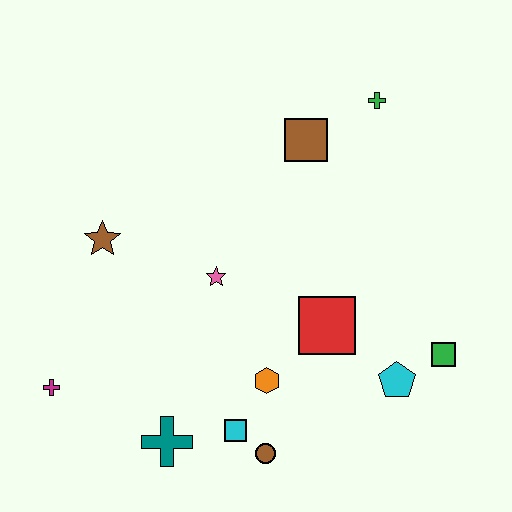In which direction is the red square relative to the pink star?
The red square is to the right of the pink star.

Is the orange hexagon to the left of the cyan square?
No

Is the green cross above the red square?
Yes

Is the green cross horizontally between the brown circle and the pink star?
No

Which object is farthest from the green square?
The magenta cross is farthest from the green square.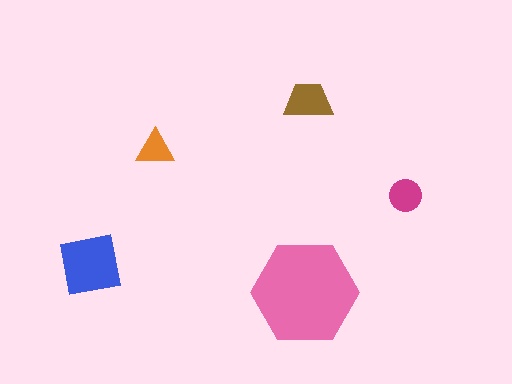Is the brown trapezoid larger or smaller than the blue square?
Smaller.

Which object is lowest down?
The pink hexagon is bottommost.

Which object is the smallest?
The orange triangle.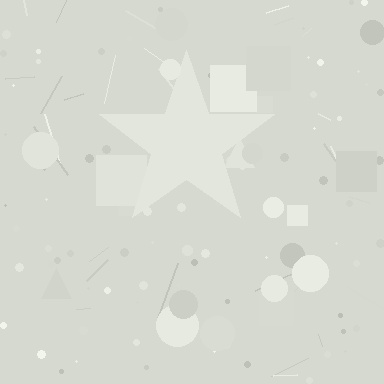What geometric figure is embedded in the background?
A star is embedded in the background.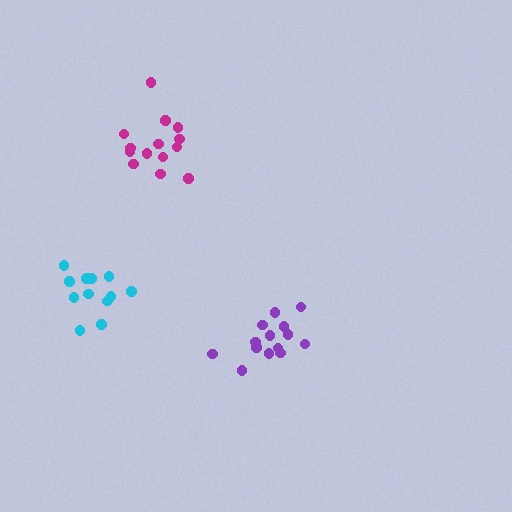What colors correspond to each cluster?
The clusters are colored: magenta, purple, cyan.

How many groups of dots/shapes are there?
There are 3 groups.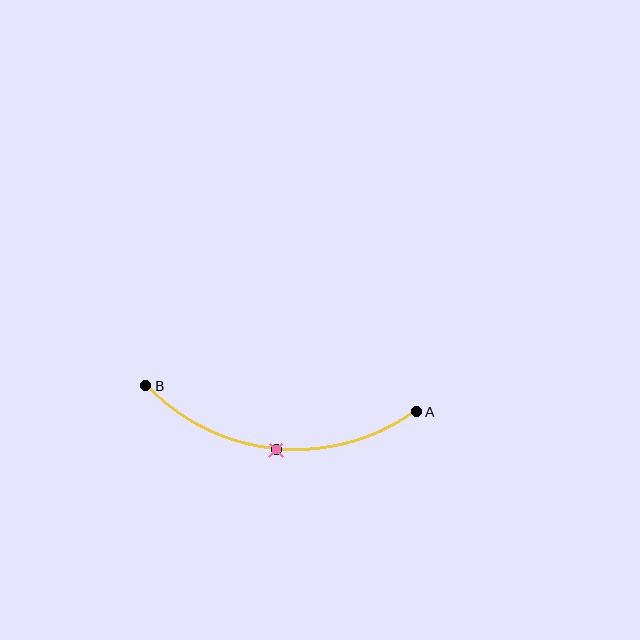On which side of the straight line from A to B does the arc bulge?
The arc bulges below the straight line connecting A and B.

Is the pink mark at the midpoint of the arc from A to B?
Yes. The pink mark lies on the arc at equal arc-length from both A and B — it is the arc midpoint.